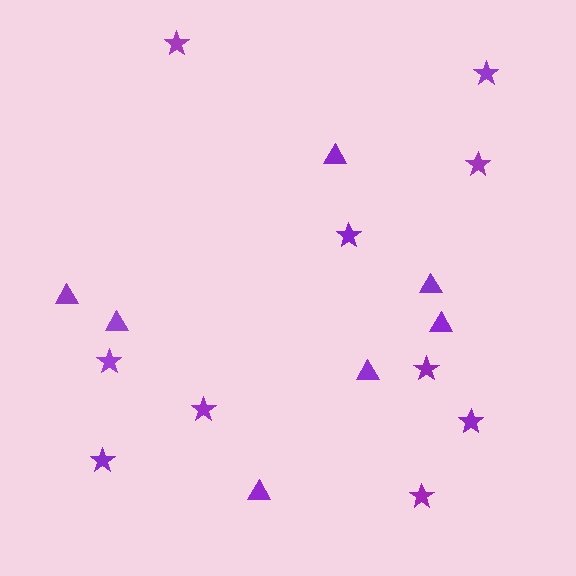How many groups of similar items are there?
There are 2 groups: one group of stars (10) and one group of triangles (7).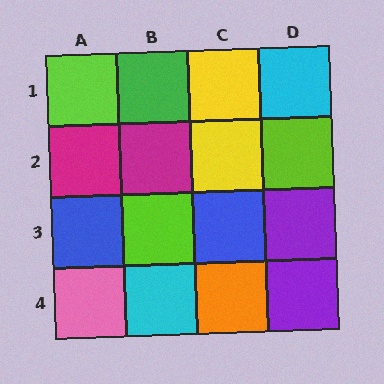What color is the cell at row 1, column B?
Green.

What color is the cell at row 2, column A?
Magenta.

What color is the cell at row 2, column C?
Yellow.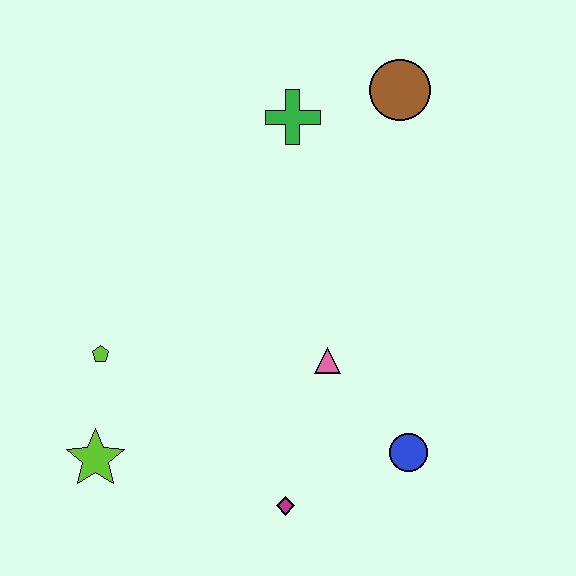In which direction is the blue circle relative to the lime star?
The blue circle is to the right of the lime star.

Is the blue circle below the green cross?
Yes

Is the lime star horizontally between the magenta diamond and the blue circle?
No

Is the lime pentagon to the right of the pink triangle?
No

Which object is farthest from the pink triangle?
The brown circle is farthest from the pink triangle.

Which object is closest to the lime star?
The lime pentagon is closest to the lime star.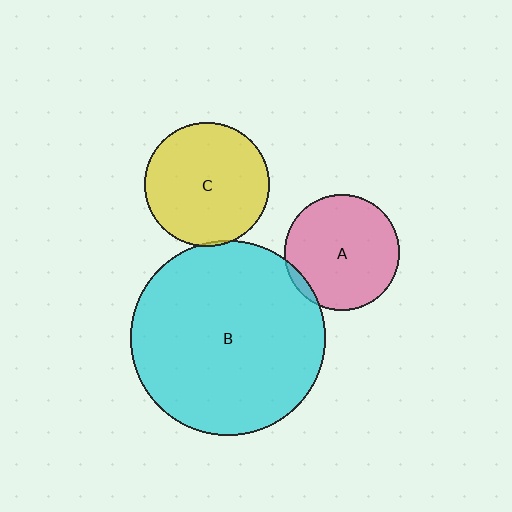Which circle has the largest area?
Circle B (cyan).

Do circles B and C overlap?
Yes.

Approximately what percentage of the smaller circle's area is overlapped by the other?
Approximately 5%.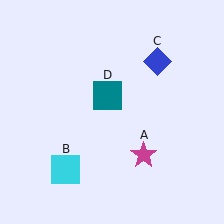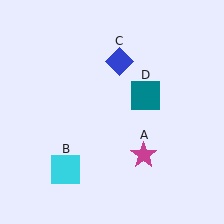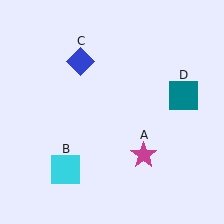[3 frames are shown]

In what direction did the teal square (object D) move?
The teal square (object D) moved right.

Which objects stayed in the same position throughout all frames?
Magenta star (object A) and cyan square (object B) remained stationary.